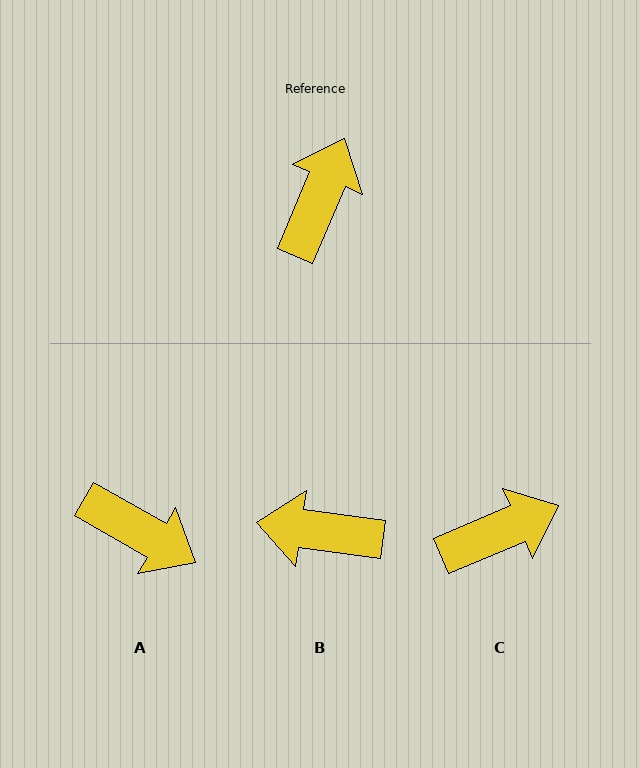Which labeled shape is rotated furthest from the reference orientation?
B, about 105 degrees away.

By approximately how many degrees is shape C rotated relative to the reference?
Approximately 44 degrees clockwise.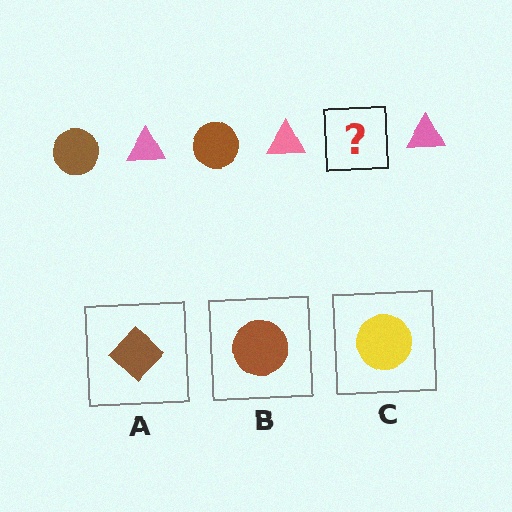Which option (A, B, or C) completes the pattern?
B.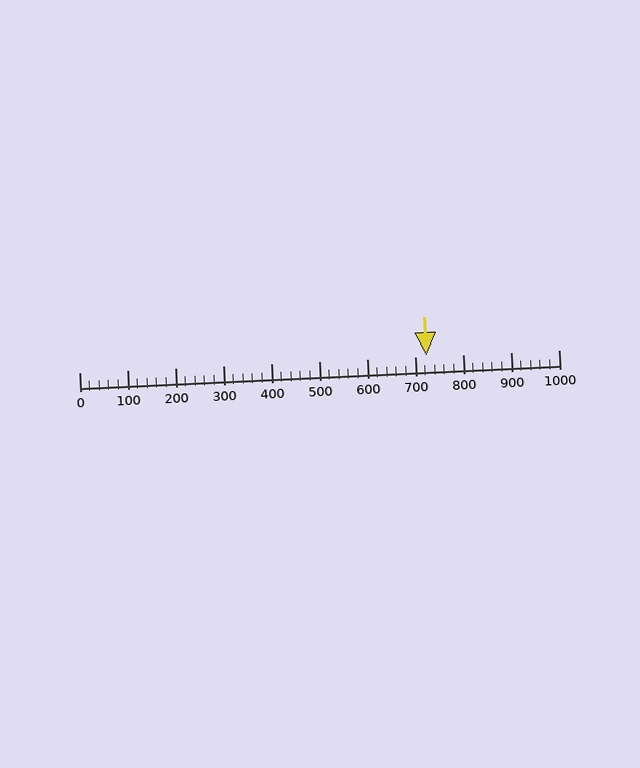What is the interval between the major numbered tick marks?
The major tick marks are spaced 100 units apart.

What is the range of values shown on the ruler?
The ruler shows values from 0 to 1000.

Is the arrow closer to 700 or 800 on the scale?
The arrow is closer to 700.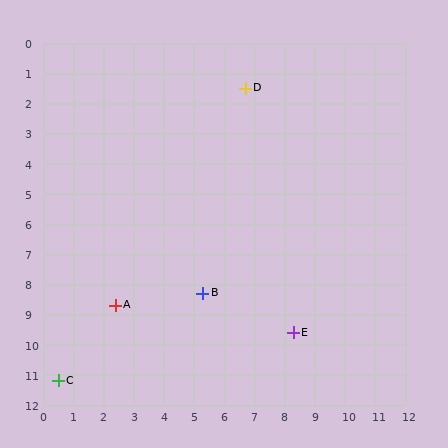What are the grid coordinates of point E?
Point E is at approximately (8.3, 9.6).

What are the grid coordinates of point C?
Point C is at approximately (0.5, 11.2).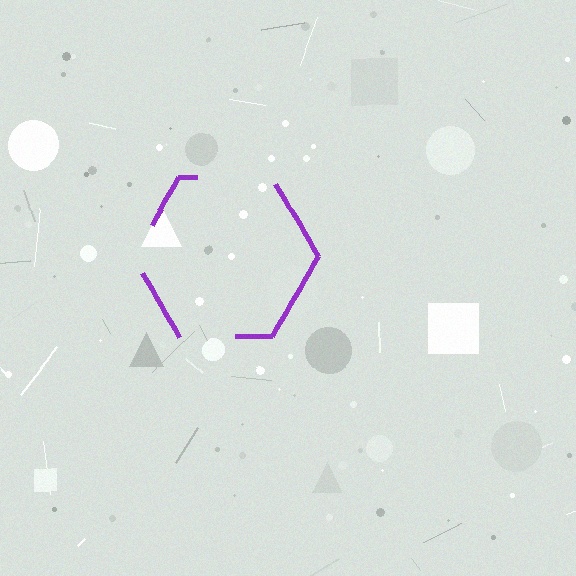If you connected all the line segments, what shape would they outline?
They would outline a hexagon.